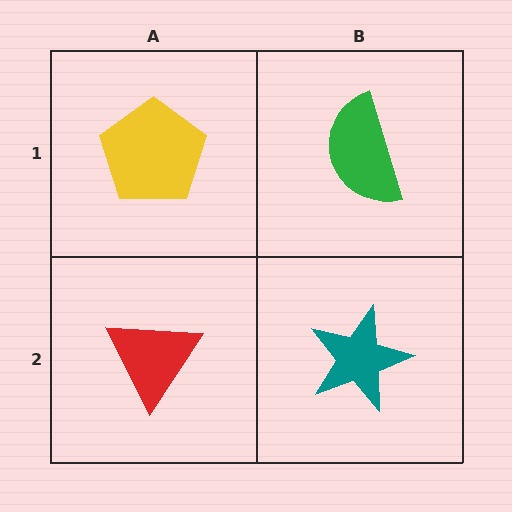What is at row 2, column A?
A red triangle.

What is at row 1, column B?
A green semicircle.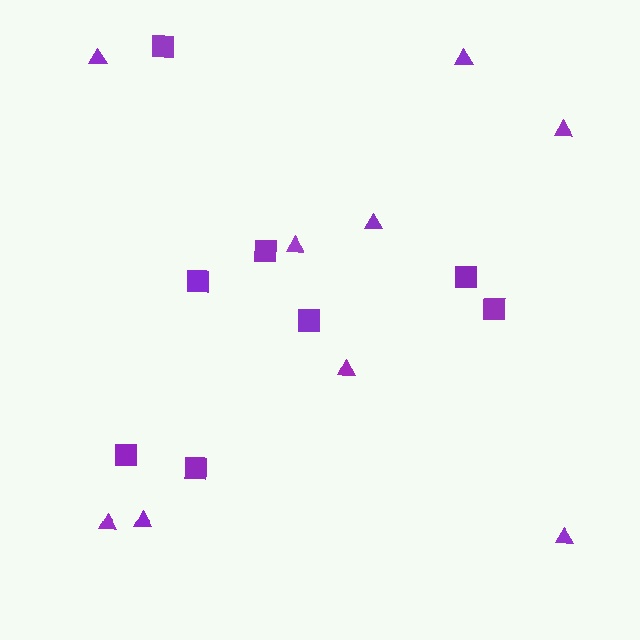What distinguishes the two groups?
There are 2 groups: one group of squares (8) and one group of triangles (9).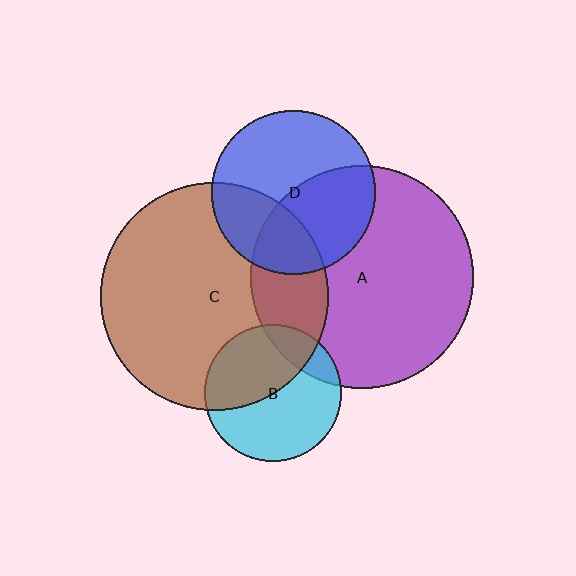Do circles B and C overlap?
Yes.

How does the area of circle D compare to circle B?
Approximately 1.4 times.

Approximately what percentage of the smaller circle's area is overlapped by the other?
Approximately 45%.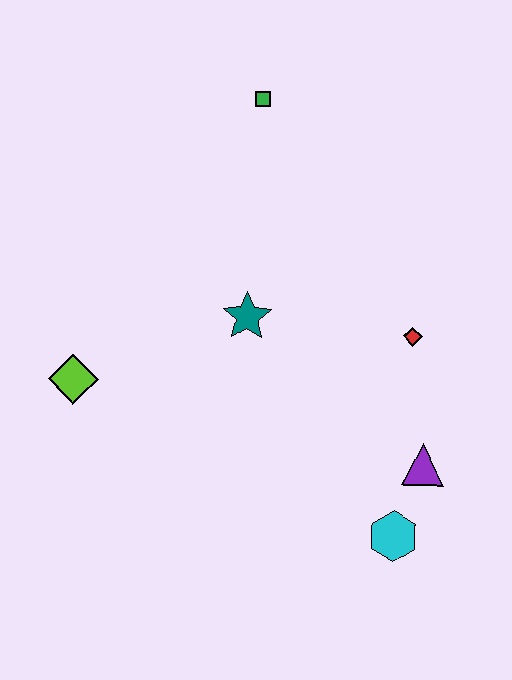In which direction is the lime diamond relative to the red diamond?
The lime diamond is to the left of the red diamond.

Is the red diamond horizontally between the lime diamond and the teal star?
No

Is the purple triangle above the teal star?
No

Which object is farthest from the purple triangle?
The green square is farthest from the purple triangle.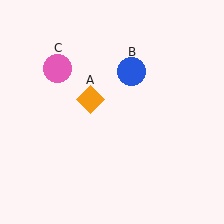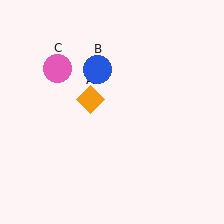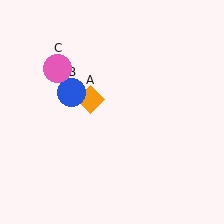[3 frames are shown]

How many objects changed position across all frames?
1 object changed position: blue circle (object B).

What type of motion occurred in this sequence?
The blue circle (object B) rotated counterclockwise around the center of the scene.